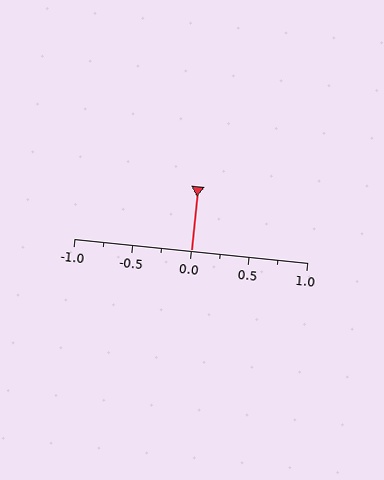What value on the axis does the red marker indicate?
The marker indicates approximately 0.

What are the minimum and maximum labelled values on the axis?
The axis runs from -1.0 to 1.0.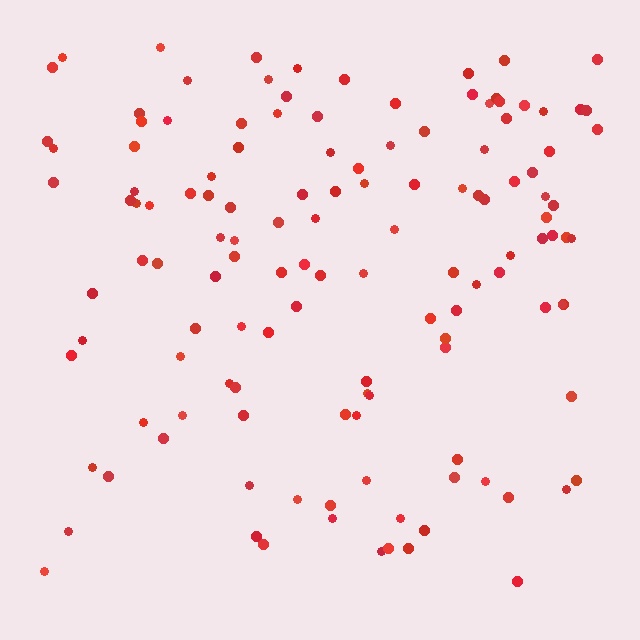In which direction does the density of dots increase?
From bottom to top, with the top side densest.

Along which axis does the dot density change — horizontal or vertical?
Vertical.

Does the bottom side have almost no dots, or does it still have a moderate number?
Still a moderate number, just noticeably fewer than the top.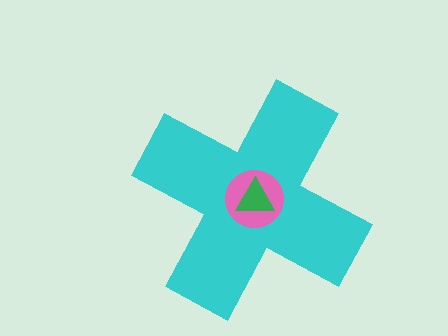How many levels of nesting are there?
3.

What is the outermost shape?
The cyan cross.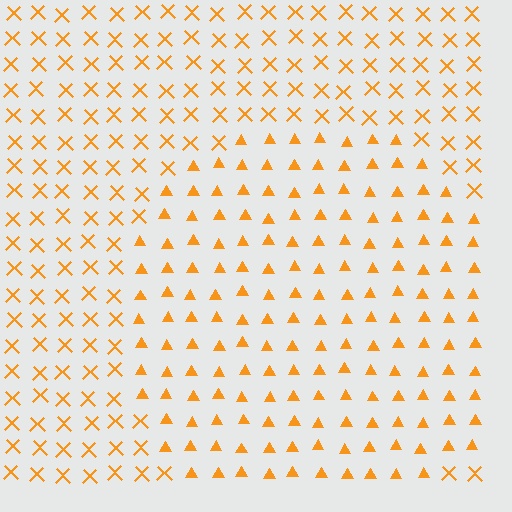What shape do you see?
I see a circle.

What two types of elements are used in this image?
The image uses triangles inside the circle region and X marks outside it.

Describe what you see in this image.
The image is filled with small orange elements arranged in a uniform grid. A circle-shaped region contains triangles, while the surrounding area contains X marks. The boundary is defined purely by the change in element shape.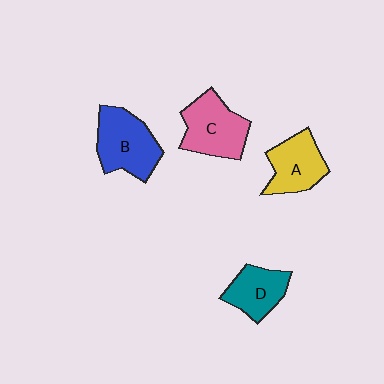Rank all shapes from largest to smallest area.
From largest to smallest: B (blue), C (pink), A (yellow), D (teal).